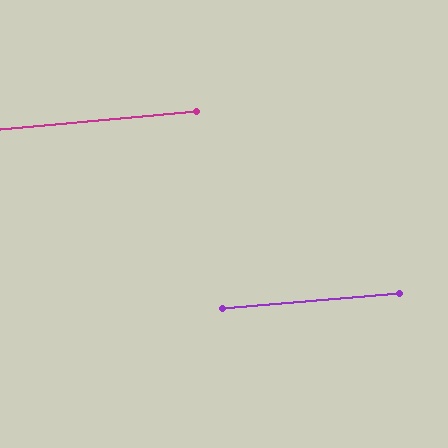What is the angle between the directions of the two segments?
Approximately 0 degrees.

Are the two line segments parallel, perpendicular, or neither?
Parallel — their directions differ by only 0.4°.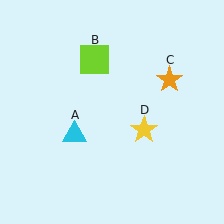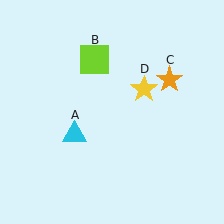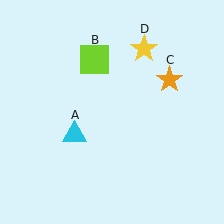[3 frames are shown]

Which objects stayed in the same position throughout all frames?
Cyan triangle (object A) and lime square (object B) and orange star (object C) remained stationary.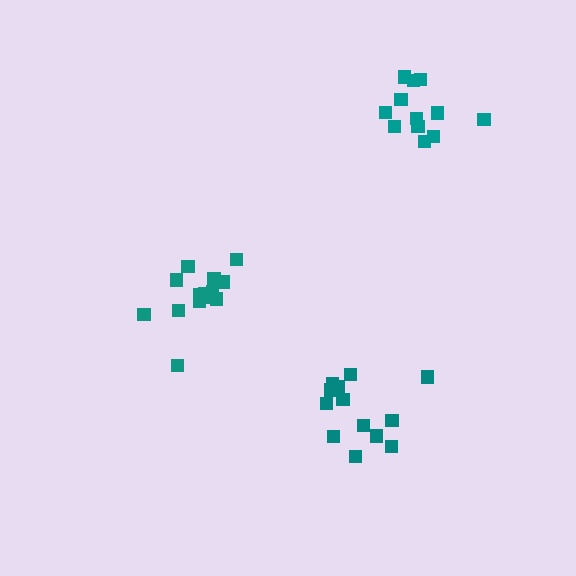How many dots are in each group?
Group 1: 14 dots, Group 2: 12 dots, Group 3: 13 dots (39 total).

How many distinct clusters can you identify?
There are 3 distinct clusters.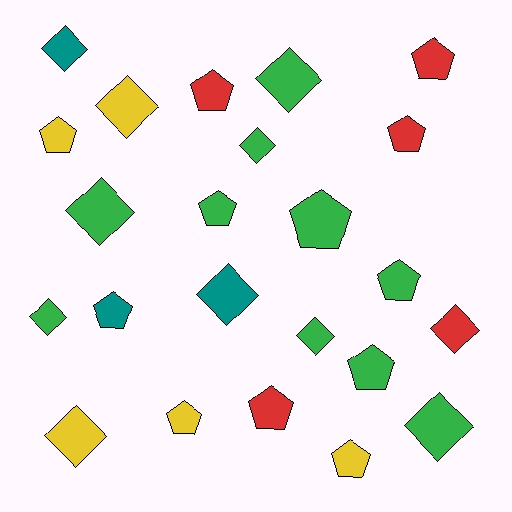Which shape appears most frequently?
Pentagon, with 12 objects.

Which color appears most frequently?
Green, with 10 objects.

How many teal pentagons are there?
There is 1 teal pentagon.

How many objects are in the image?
There are 23 objects.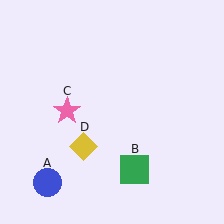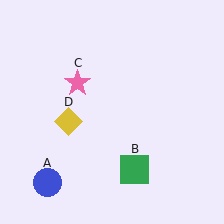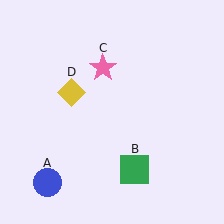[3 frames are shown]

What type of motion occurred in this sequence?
The pink star (object C), yellow diamond (object D) rotated clockwise around the center of the scene.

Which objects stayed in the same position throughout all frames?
Blue circle (object A) and green square (object B) remained stationary.